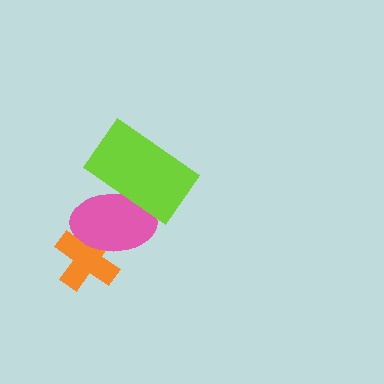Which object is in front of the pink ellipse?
The lime rectangle is in front of the pink ellipse.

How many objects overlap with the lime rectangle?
1 object overlaps with the lime rectangle.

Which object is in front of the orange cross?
The pink ellipse is in front of the orange cross.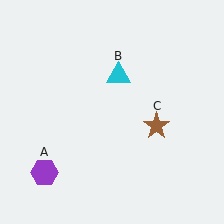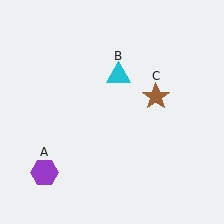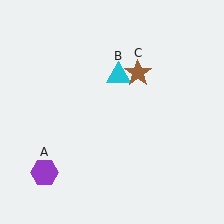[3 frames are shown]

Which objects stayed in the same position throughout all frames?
Purple hexagon (object A) and cyan triangle (object B) remained stationary.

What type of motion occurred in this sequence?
The brown star (object C) rotated counterclockwise around the center of the scene.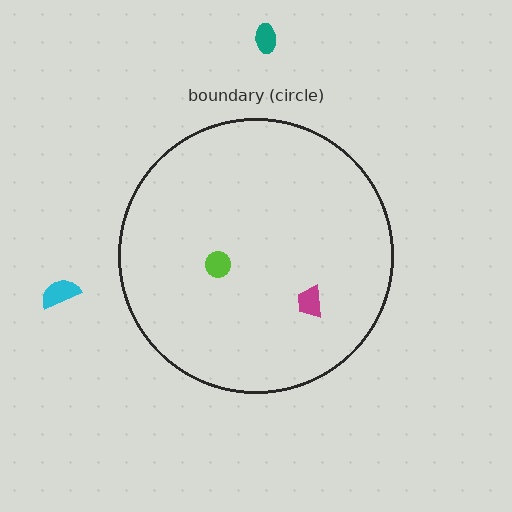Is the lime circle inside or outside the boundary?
Inside.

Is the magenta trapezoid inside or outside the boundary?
Inside.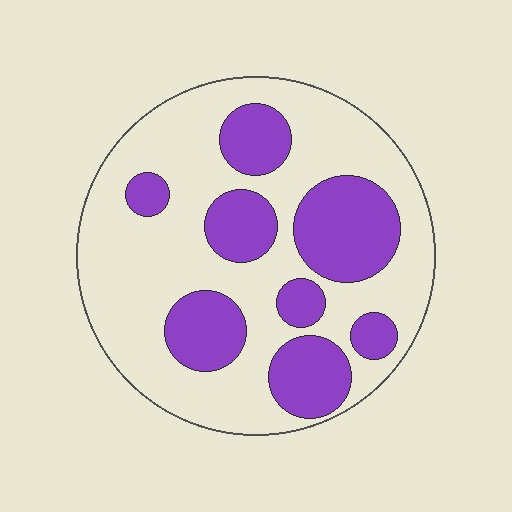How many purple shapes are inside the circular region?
8.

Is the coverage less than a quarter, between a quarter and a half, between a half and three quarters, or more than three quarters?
Between a quarter and a half.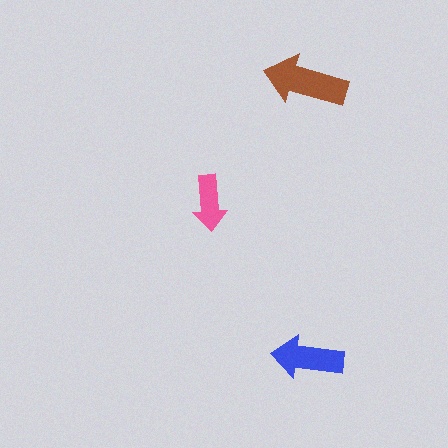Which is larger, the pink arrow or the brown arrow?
The brown one.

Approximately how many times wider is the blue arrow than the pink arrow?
About 1.5 times wider.